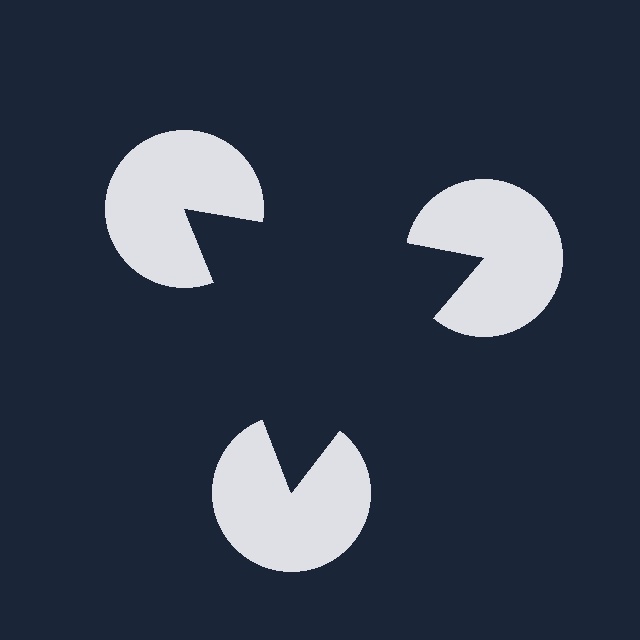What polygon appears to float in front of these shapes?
An illusory triangle — its edges are inferred from the aligned wedge cuts in the pac-man discs, not physically drawn.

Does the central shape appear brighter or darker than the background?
It typically appears slightly darker than the background, even though no actual brightness change is drawn.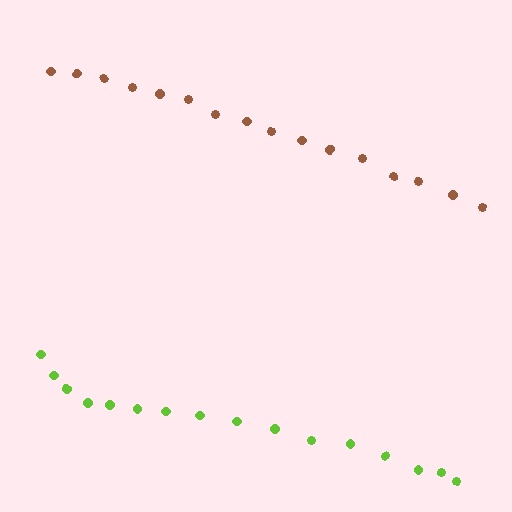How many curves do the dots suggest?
There are 2 distinct paths.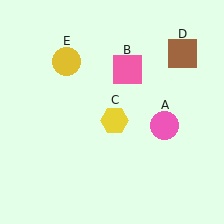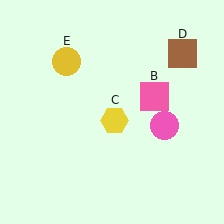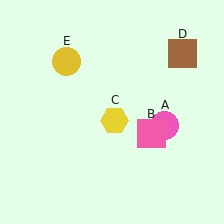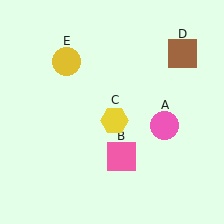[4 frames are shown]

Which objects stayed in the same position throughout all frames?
Pink circle (object A) and yellow hexagon (object C) and brown square (object D) and yellow circle (object E) remained stationary.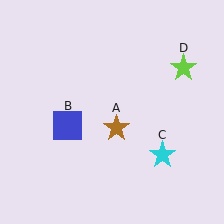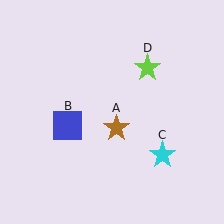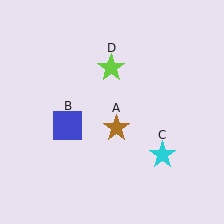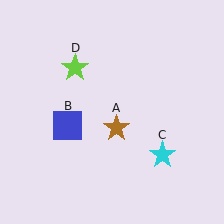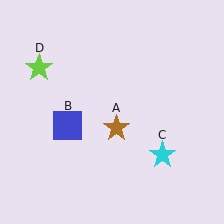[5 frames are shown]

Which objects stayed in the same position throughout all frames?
Brown star (object A) and blue square (object B) and cyan star (object C) remained stationary.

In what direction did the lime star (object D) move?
The lime star (object D) moved left.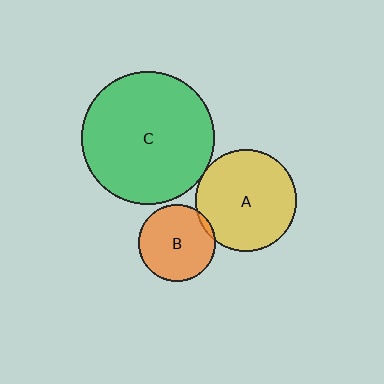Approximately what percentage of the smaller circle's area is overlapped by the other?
Approximately 5%.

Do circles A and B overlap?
Yes.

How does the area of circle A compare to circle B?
Approximately 1.7 times.